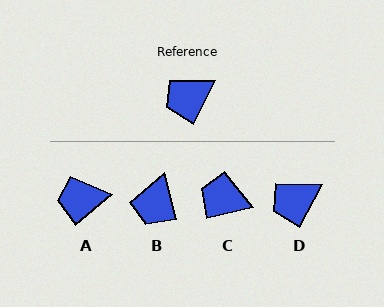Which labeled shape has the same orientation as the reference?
D.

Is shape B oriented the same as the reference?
No, it is off by about 41 degrees.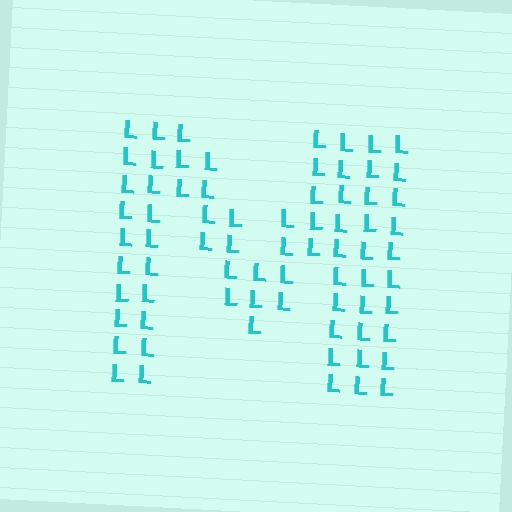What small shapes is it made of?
It is made of small letter L's.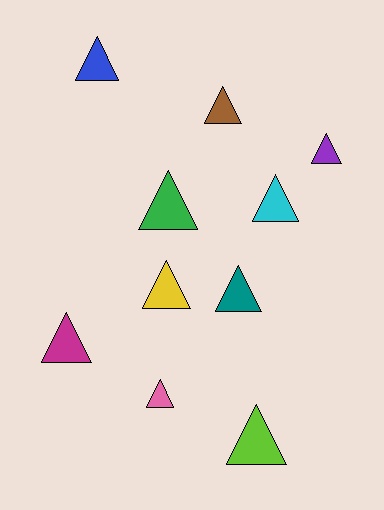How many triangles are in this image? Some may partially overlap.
There are 10 triangles.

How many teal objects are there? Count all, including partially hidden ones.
There is 1 teal object.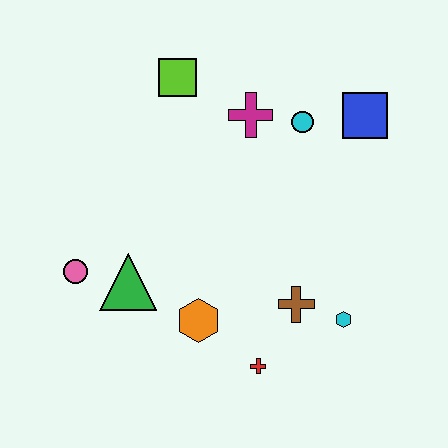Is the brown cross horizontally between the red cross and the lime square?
No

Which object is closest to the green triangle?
The pink circle is closest to the green triangle.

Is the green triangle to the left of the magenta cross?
Yes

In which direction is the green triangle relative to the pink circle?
The green triangle is to the right of the pink circle.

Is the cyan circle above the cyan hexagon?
Yes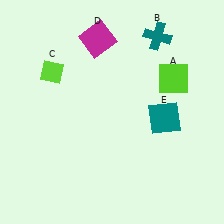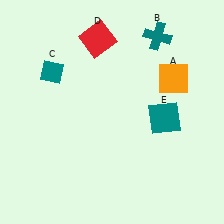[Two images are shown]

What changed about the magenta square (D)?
In Image 1, D is magenta. In Image 2, it changed to red.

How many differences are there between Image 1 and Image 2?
There are 3 differences between the two images.